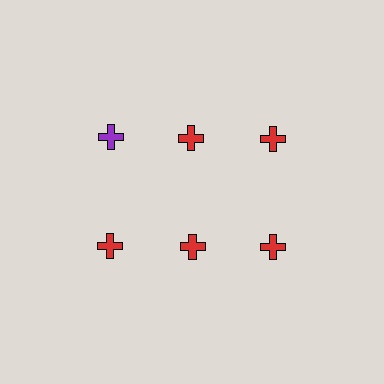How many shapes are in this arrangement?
There are 6 shapes arranged in a grid pattern.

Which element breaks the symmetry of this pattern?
The purple cross in the top row, leftmost column breaks the symmetry. All other shapes are red crosses.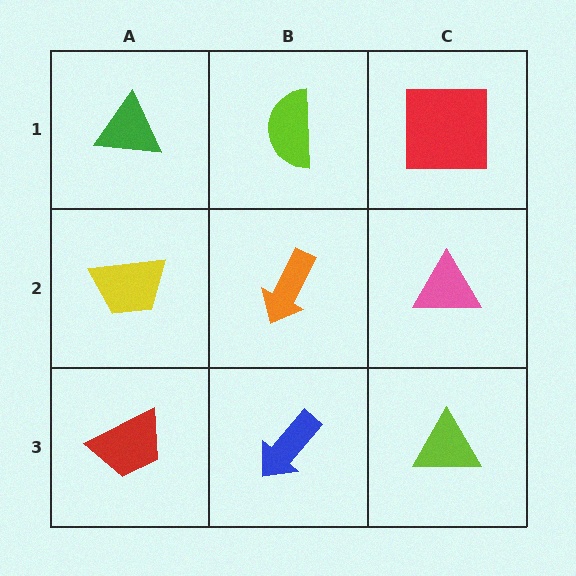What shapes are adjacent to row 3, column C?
A pink triangle (row 2, column C), a blue arrow (row 3, column B).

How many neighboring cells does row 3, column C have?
2.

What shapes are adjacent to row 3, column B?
An orange arrow (row 2, column B), a red trapezoid (row 3, column A), a lime triangle (row 3, column C).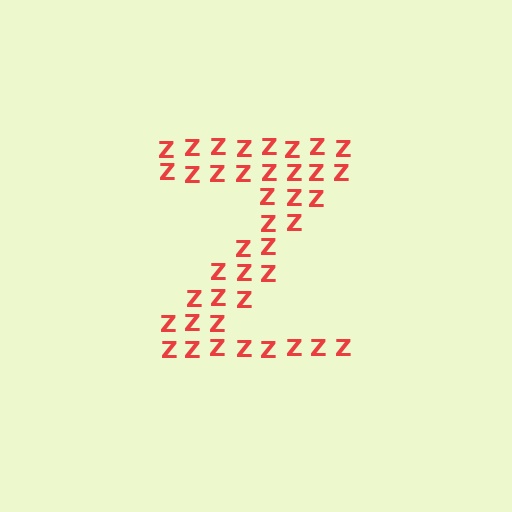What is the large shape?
The large shape is the letter Z.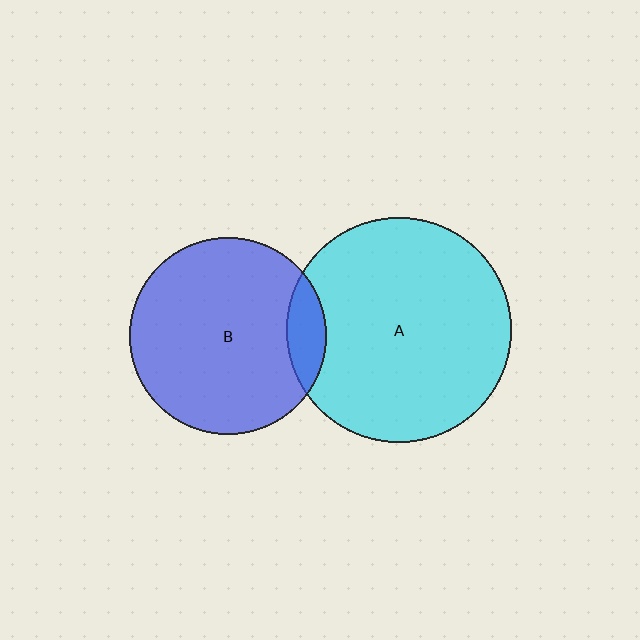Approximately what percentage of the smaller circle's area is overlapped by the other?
Approximately 10%.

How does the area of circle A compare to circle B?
Approximately 1.3 times.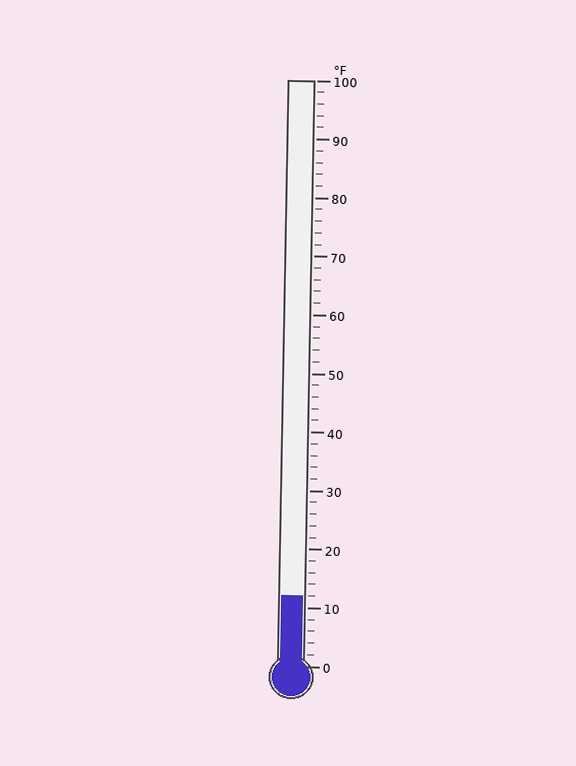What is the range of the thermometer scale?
The thermometer scale ranges from 0°F to 100°F.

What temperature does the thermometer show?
The thermometer shows approximately 12°F.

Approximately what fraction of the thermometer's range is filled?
The thermometer is filled to approximately 10% of its range.